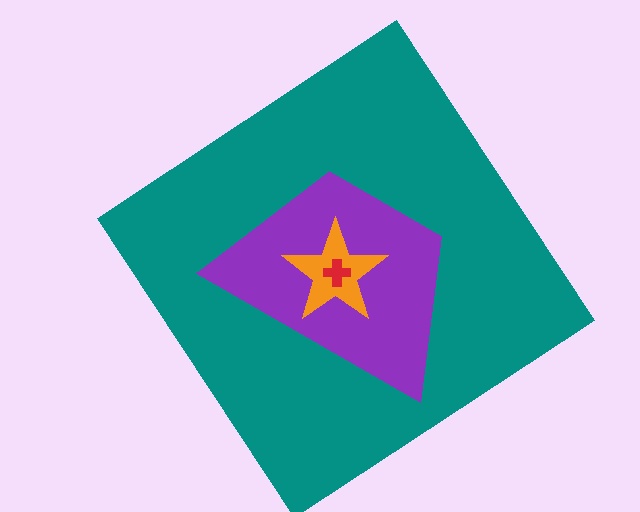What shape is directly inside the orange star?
The red cross.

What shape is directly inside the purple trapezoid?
The orange star.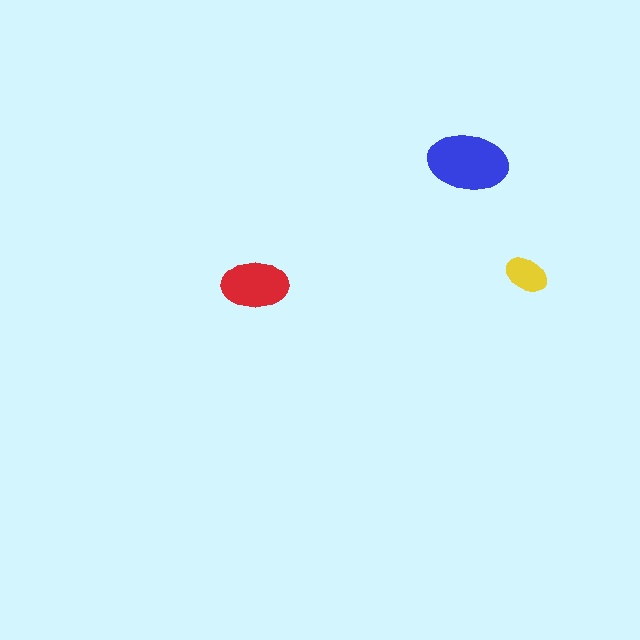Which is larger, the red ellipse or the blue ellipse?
The blue one.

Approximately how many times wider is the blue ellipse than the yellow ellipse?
About 2 times wider.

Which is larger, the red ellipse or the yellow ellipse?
The red one.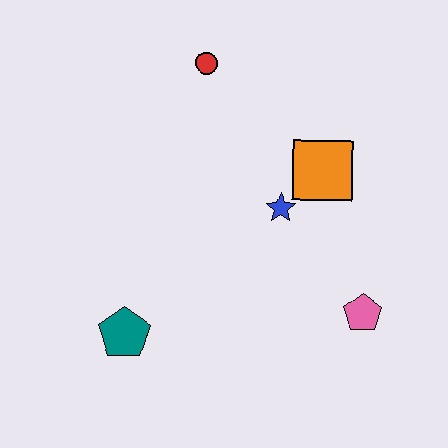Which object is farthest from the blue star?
The teal pentagon is farthest from the blue star.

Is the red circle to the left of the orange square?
Yes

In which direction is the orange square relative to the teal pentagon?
The orange square is to the right of the teal pentagon.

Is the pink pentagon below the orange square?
Yes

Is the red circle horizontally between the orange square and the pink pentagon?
No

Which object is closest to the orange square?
The blue star is closest to the orange square.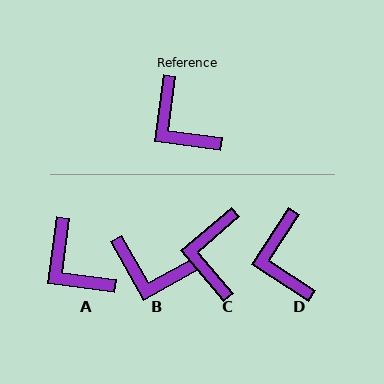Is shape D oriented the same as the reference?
No, it is off by about 26 degrees.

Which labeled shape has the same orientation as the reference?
A.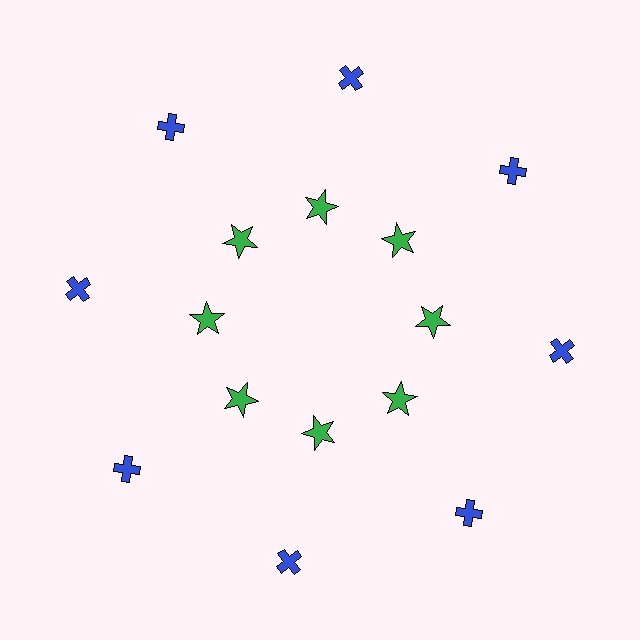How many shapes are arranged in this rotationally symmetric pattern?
There are 16 shapes, arranged in 8 groups of 2.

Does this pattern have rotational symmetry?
Yes, this pattern has 8-fold rotational symmetry. It looks the same after rotating 45 degrees around the center.